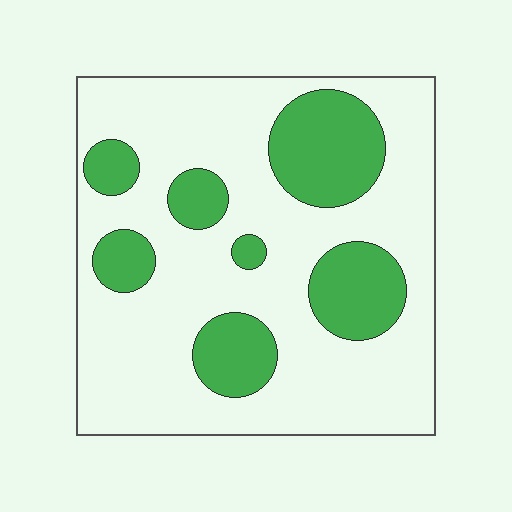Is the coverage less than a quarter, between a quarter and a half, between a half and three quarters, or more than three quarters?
Between a quarter and a half.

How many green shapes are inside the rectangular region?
7.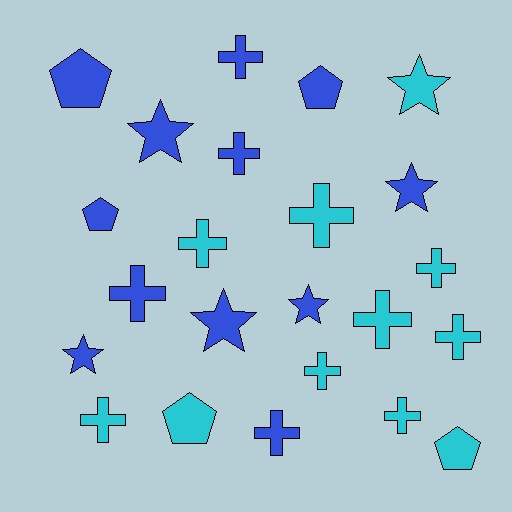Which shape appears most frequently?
Cross, with 12 objects.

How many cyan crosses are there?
There are 8 cyan crosses.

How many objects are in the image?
There are 23 objects.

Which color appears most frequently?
Blue, with 12 objects.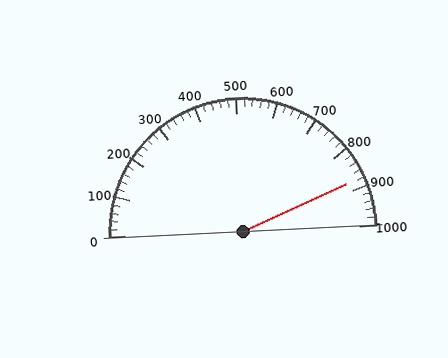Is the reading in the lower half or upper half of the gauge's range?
The reading is in the upper half of the range (0 to 1000).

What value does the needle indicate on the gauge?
The needle indicates approximately 880.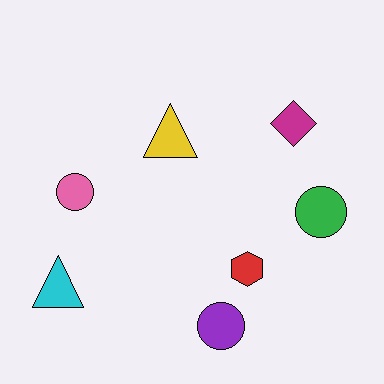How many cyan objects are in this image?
There is 1 cyan object.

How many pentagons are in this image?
There are no pentagons.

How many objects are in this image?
There are 7 objects.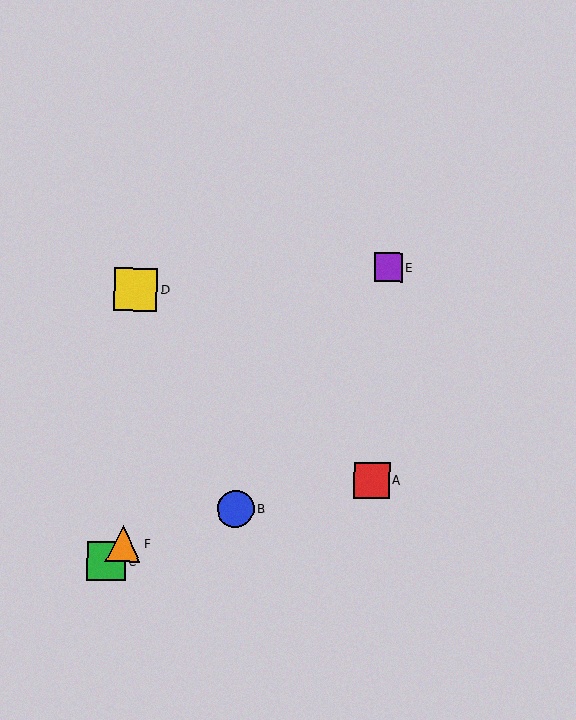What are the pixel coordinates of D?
Object D is at (136, 289).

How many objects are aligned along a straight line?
3 objects (C, E, F) are aligned along a straight line.